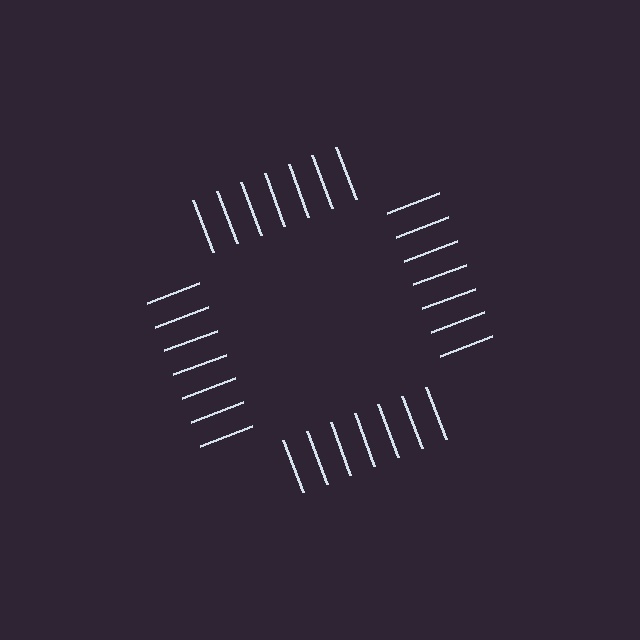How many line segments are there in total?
28 — 7 along each of the 4 edges.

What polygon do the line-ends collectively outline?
An illusory square — the line segments terminate on its edges but no continuous stroke is drawn.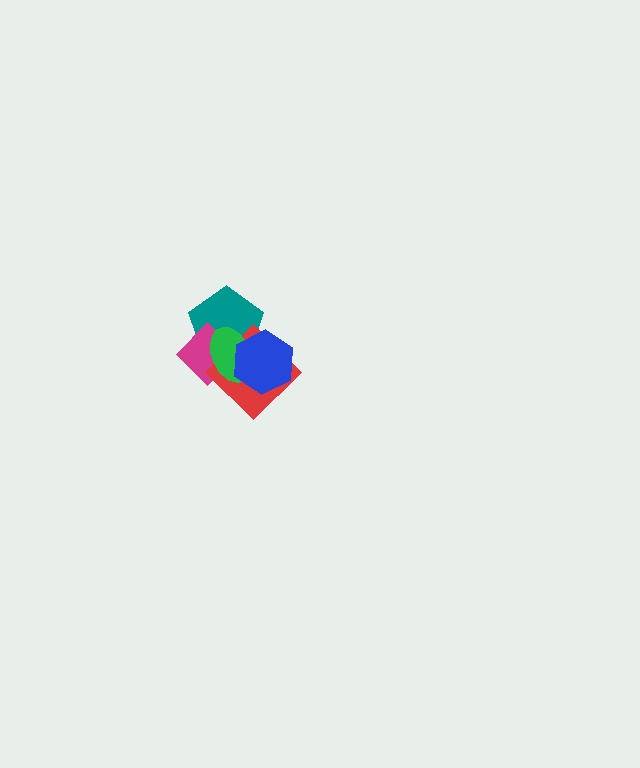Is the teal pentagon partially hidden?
Yes, it is partially covered by another shape.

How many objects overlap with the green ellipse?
4 objects overlap with the green ellipse.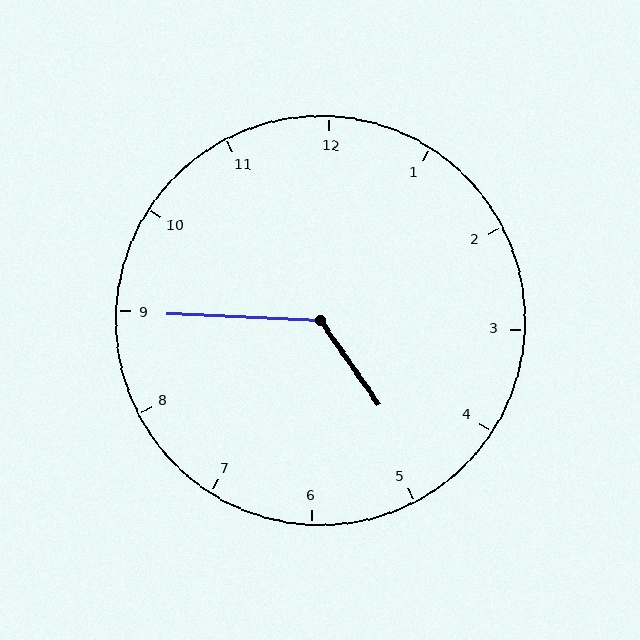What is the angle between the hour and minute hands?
Approximately 128 degrees.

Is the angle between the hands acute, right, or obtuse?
It is obtuse.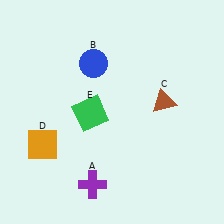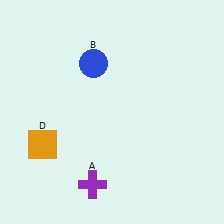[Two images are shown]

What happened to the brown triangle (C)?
The brown triangle (C) was removed in Image 2. It was in the top-right area of Image 1.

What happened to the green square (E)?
The green square (E) was removed in Image 2. It was in the bottom-left area of Image 1.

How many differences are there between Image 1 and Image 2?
There are 2 differences between the two images.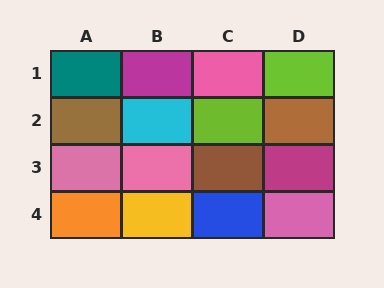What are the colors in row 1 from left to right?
Teal, magenta, pink, lime.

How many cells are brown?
3 cells are brown.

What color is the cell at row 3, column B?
Pink.